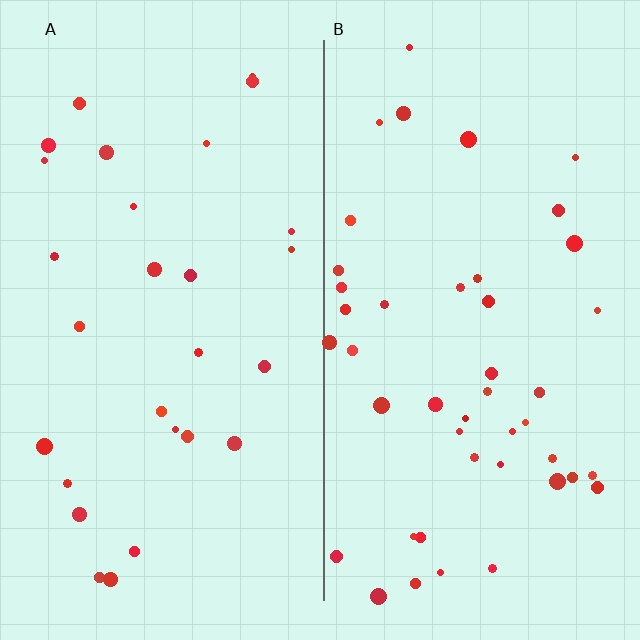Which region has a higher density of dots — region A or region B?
B (the right).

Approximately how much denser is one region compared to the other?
Approximately 1.6× — region B over region A.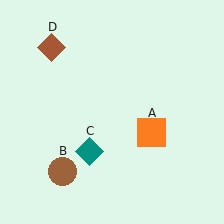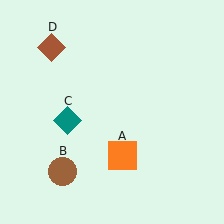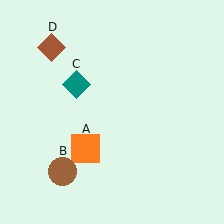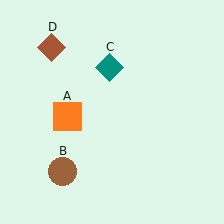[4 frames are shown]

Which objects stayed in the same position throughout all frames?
Brown circle (object B) and brown diamond (object D) remained stationary.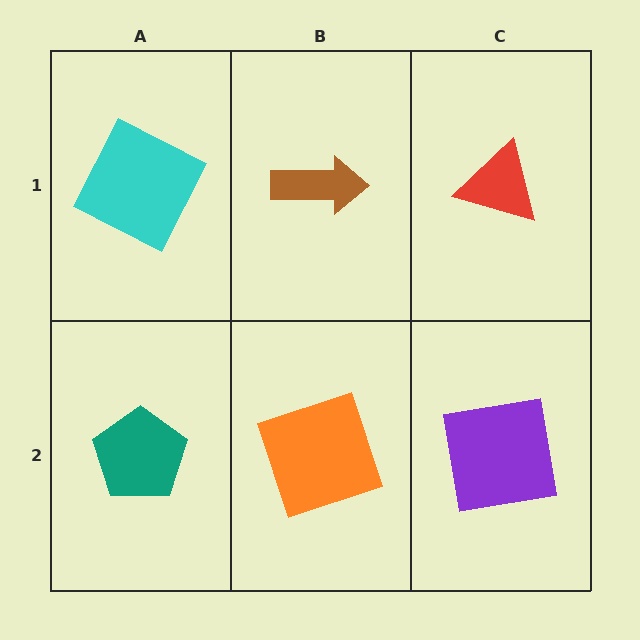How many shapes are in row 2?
3 shapes.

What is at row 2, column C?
A purple square.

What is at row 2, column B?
An orange square.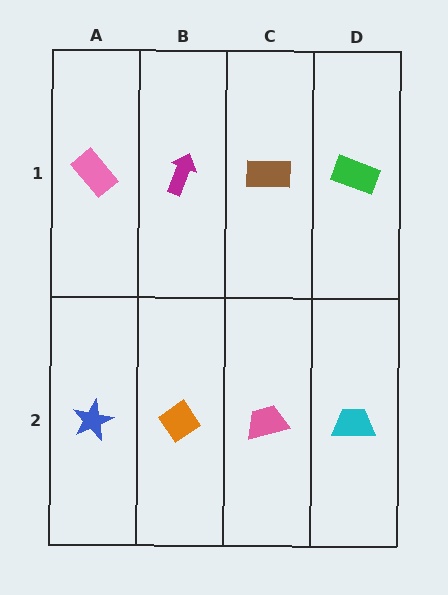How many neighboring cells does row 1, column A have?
2.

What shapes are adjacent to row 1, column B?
An orange diamond (row 2, column B), a pink rectangle (row 1, column A), a brown rectangle (row 1, column C).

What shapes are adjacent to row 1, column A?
A blue star (row 2, column A), a magenta arrow (row 1, column B).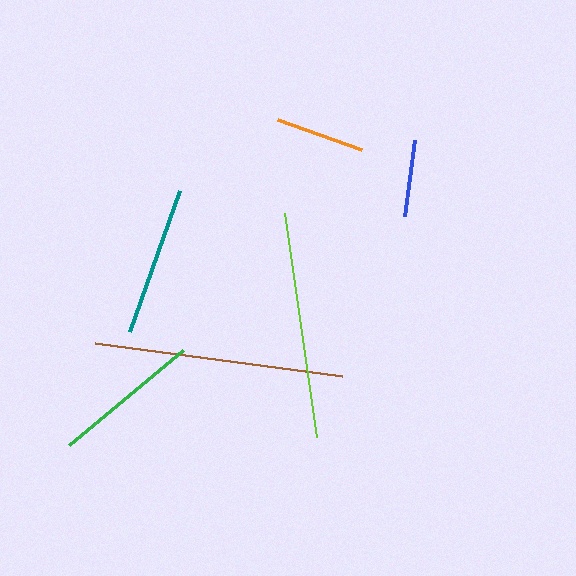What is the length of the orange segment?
The orange segment is approximately 90 pixels long.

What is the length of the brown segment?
The brown segment is approximately 249 pixels long.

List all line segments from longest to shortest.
From longest to shortest: brown, lime, teal, green, orange, blue.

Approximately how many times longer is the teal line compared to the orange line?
The teal line is approximately 1.7 times the length of the orange line.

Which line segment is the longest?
The brown line is the longest at approximately 249 pixels.